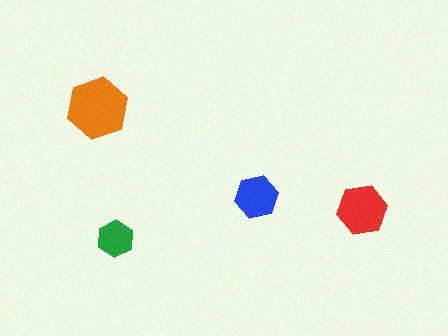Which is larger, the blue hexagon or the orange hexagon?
The orange one.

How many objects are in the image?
There are 4 objects in the image.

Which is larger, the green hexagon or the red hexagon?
The red one.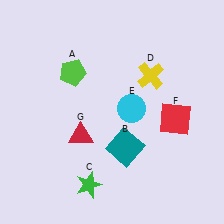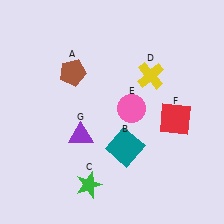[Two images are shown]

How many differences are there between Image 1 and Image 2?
There are 3 differences between the two images.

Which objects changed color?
A changed from lime to brown. E changed from cyan to pink. G changed from red to purple.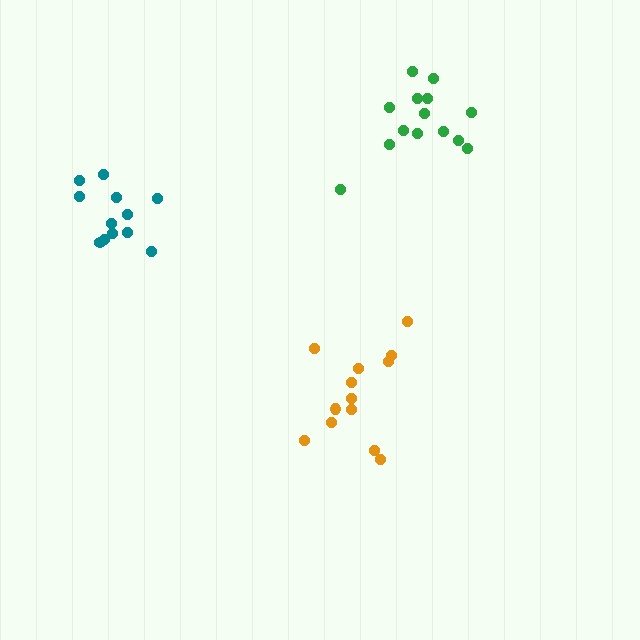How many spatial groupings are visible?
There are 3 spatial groupings.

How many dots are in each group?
Group 1: 12 dots, Group 2: 13 dots, Group 3: 14 dots (39 total).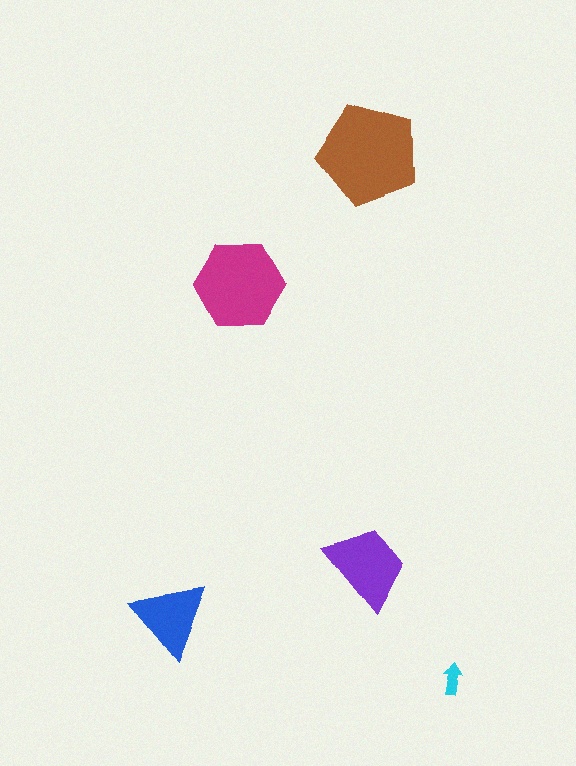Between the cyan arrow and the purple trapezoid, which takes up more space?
The purple trapezoid.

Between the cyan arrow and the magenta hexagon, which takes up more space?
The magenta hexagon.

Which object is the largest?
The brown pentagon.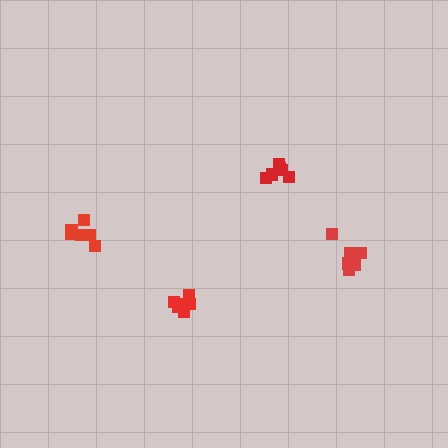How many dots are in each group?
Group 1: 7 dots, Group 2: 6 dots, Group 3: 6 dots, Group 4: 6 dots (25 total).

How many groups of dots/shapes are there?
There are 4 groups.